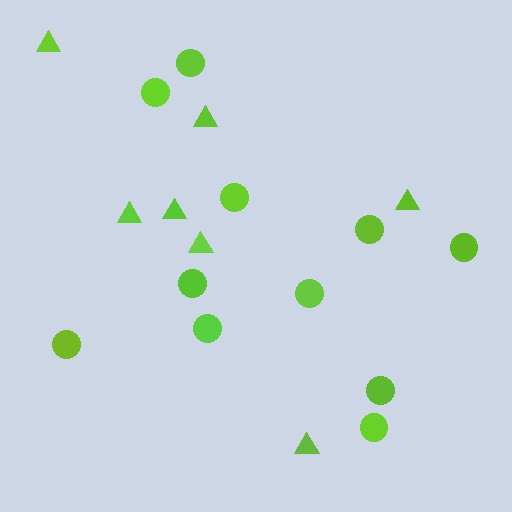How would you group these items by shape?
There are 2 groups: one group of triangles (7) and one group of circles (11).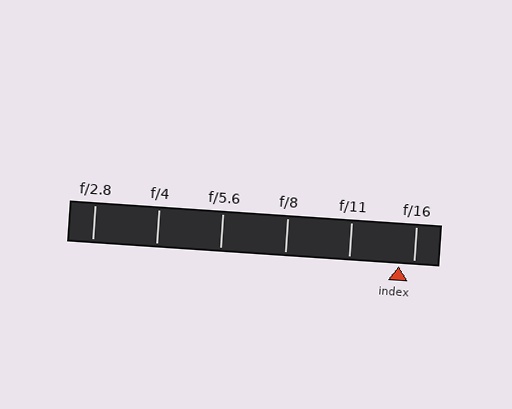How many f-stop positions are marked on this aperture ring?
There are 6 f-stop positions marked.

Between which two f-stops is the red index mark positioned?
The index mark is between f/11 and f/16.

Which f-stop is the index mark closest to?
The index mark is closest to f/16.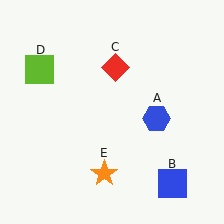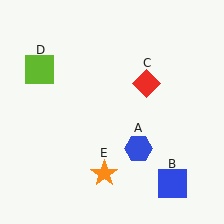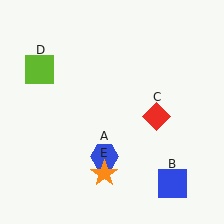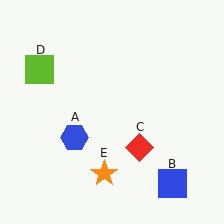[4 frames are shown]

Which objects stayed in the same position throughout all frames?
Blue square (object B) and lime square (object D) and orange star (object E) remained stationary.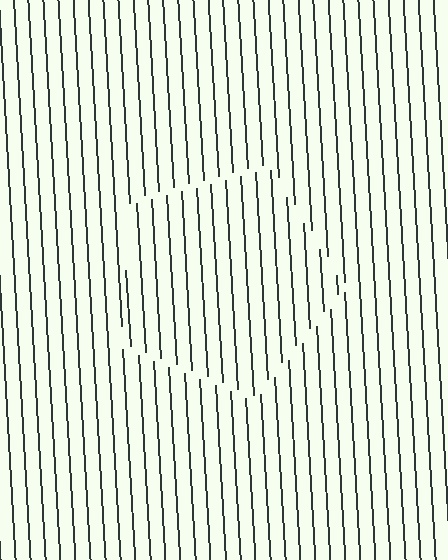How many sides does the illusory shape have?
5 sides — the line-ends trace a pentagon.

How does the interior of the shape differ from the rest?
The interior of the shape contains the same grating, shifted by half a period — the contour is defined by the phase discontinuity where line-ends from the inner and outer gratings abut.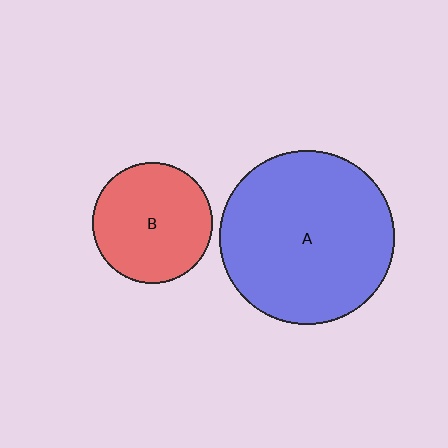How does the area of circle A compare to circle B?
Approximately 2.1 times.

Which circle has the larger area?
Circle A (blue).